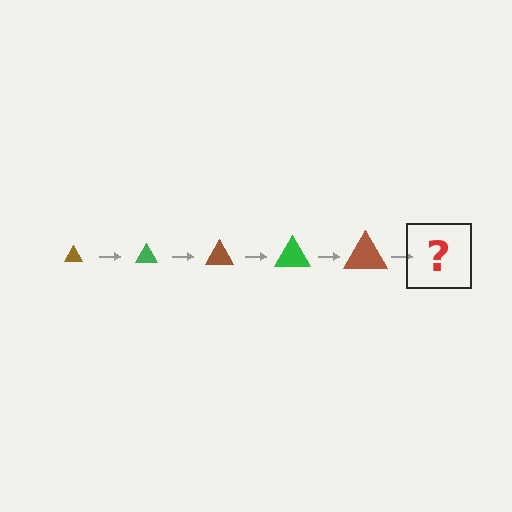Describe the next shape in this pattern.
It should be a green triangle, larger than the previous one.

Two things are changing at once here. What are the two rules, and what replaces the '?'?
The two rules are that the triangle grows larger each step and the color cycles through brown and green. The '?' should be a green triangle, larger than the previous one.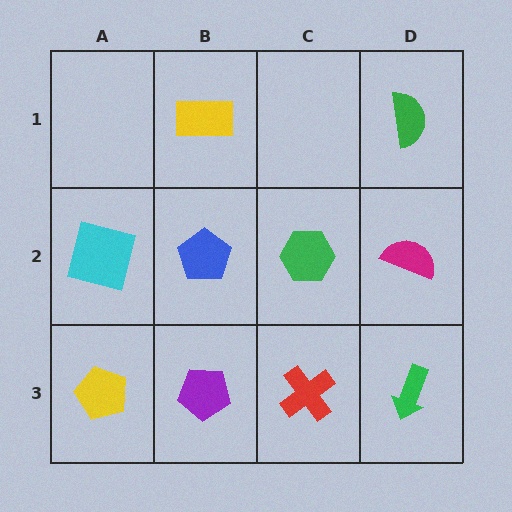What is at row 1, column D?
A green semicircle.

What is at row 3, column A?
A yellow pentagon.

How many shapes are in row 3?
4 shapes.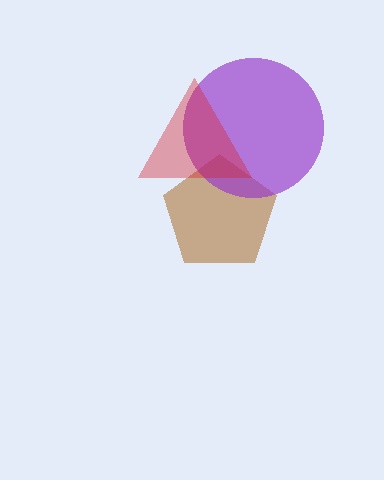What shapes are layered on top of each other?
The layered shapes are: a brown pentagon, a purple circle, a red triangle.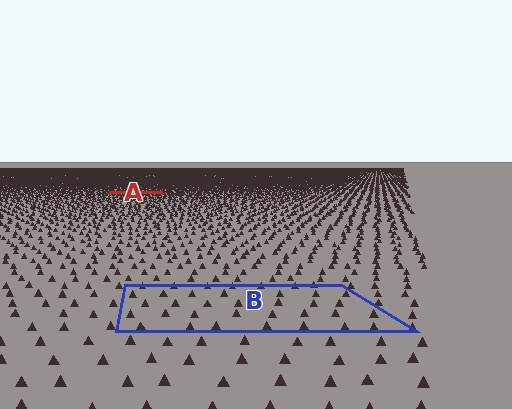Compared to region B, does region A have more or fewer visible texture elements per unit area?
Region A has more texture elements per unit area — they are packed more densely because it is farther away.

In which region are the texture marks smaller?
The texture marks are smaller in region A, because it is farther away.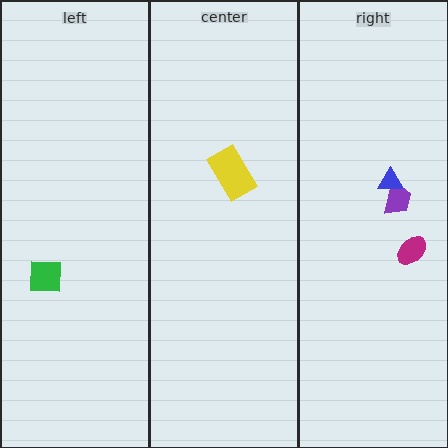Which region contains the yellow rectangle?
The center region.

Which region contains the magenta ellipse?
The right region.